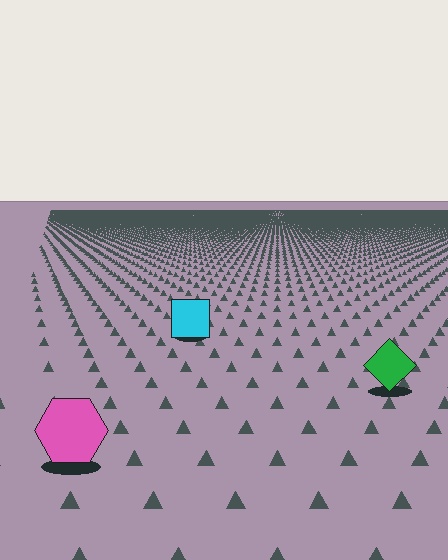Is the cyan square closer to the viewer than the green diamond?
No. The green diamond is closer — you can tell from the texture gradient: the ground texture is coarser near it.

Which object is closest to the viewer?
The pink hexagon is closest. The texture marks near it are larger and more spread out.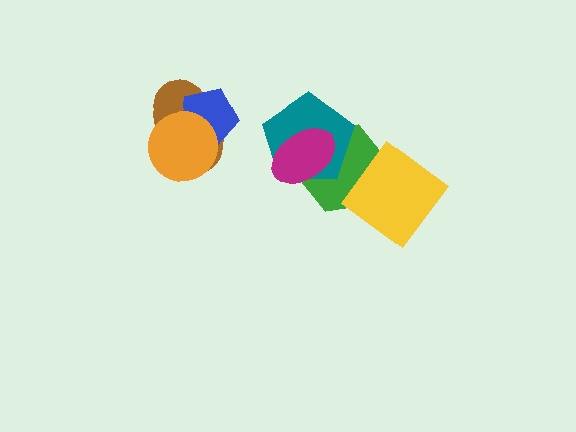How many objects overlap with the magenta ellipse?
2 objects overlap with the magenta ellipse.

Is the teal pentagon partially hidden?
Yes, it is partially covered by another shape.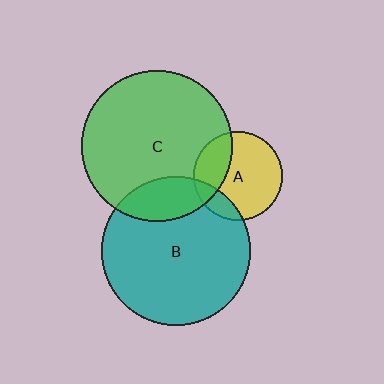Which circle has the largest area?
Circle C (green).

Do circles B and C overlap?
Yes.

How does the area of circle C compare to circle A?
Approximately 2.9 times.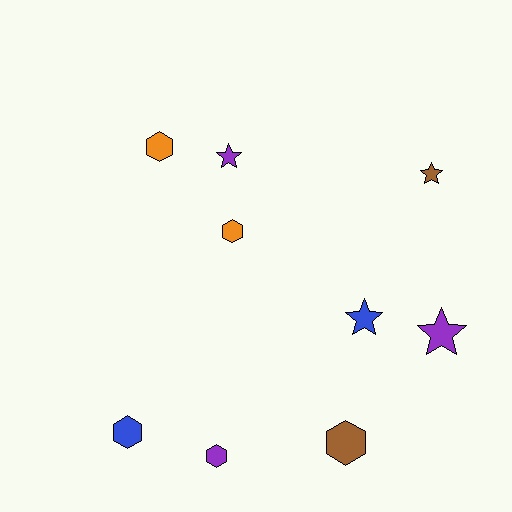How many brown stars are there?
There is 1 brown star.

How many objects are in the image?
There are 9 objects.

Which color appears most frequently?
Purple, with 3 objects.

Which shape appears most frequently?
Hexagon, with 5 objects.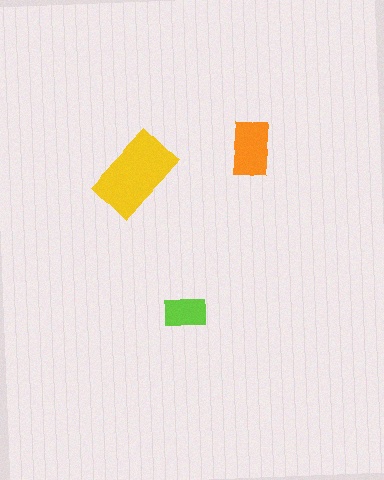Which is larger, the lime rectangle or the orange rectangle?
The orange one.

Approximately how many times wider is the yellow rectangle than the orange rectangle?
About 1.5 times wider.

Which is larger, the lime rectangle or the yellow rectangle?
The yellow one.